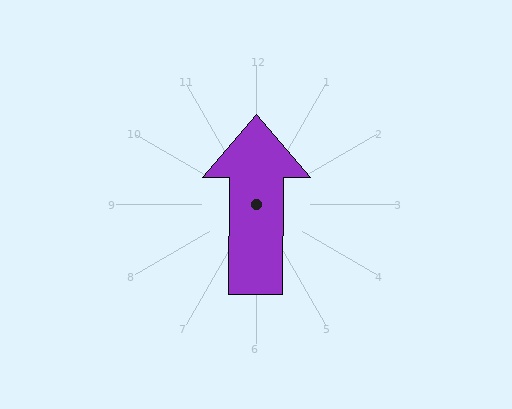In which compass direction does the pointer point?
North.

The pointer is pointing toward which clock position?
Roughly 12 o'clock.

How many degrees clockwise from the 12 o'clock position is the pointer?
Approximately 0 degrees.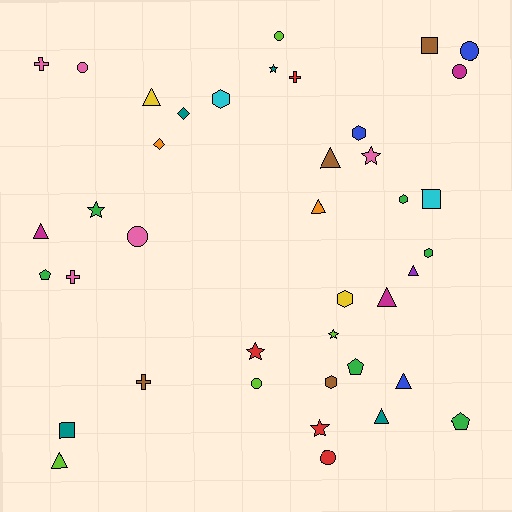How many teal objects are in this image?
There are 4 teal objects.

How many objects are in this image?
There are 40 objects.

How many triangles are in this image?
There are 9 triangles.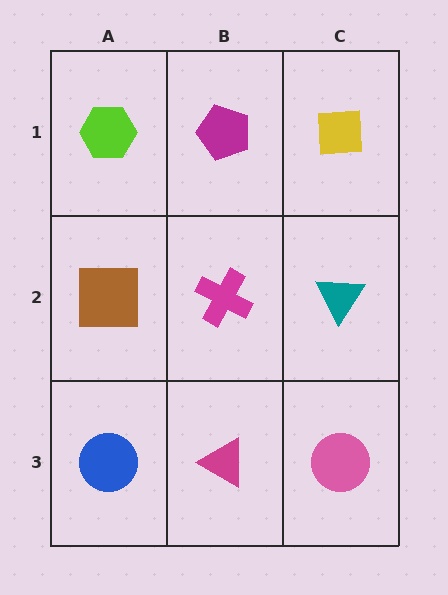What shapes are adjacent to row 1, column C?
A teal triangle (row 2, column C), a magenta pentagon (row 1, column B).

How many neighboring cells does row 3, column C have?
2.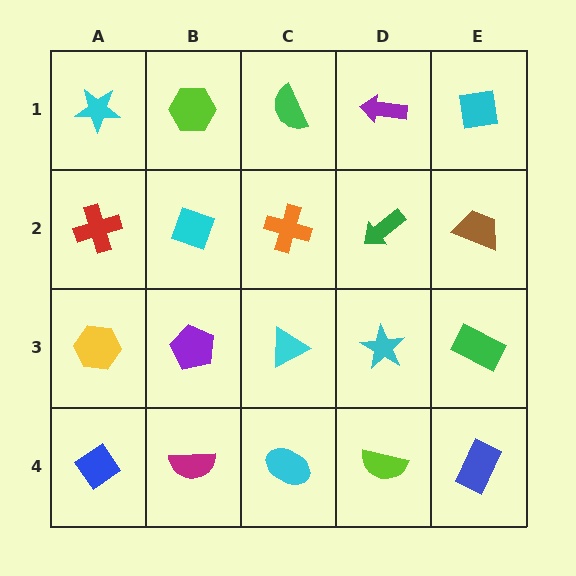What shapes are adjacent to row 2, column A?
A cyan star (row 1, column A), a yellow hexagon (row 3, column A), a cyan diamond (row 2, column B).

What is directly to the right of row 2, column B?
An orange cross.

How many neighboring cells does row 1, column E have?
2.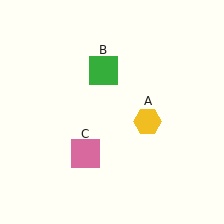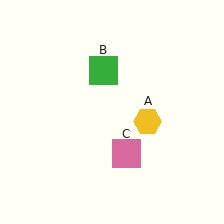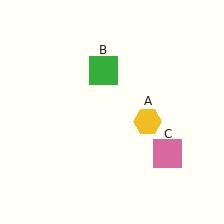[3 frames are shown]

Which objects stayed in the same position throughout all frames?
Yellow hexagon (object A) and green square (object B) remained stationary.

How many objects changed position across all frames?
1 object changed position: pink square (object C).